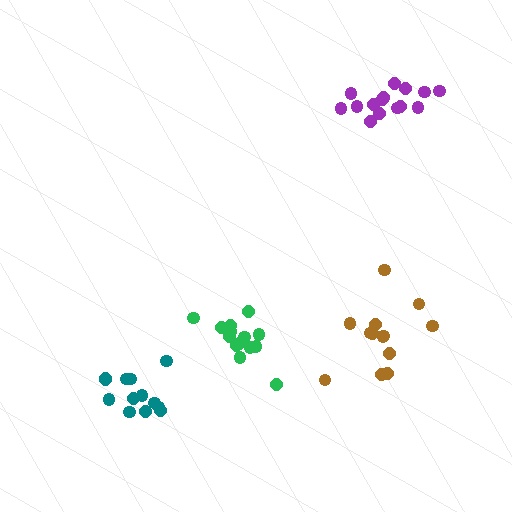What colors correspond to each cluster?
The clusters are colored: purple, teal, green, brown.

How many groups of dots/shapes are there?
There are 4 groups.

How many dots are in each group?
Group 1: 15 dots, Group 2: 13 dots, Group 3: 14 dots, Group 4: 13 dots (55 total).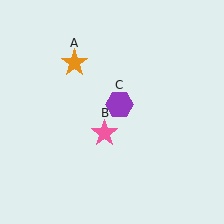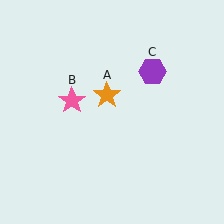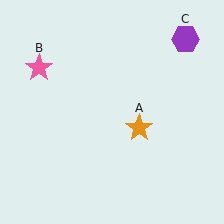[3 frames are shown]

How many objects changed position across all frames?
3 objects changed position: orange star (object A), pink star (object B), purple hexagon (object C).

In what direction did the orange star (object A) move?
The orange star (object A) moved down and to the right.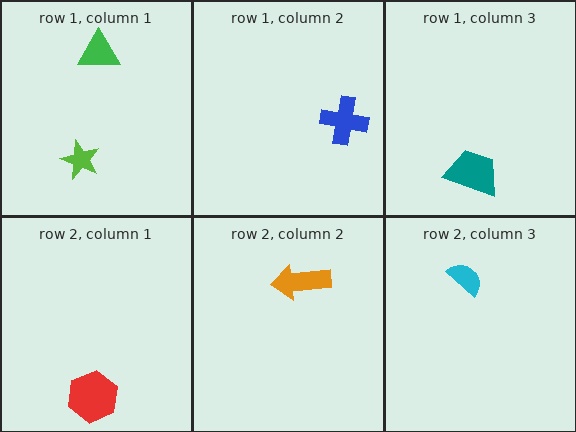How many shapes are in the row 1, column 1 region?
2.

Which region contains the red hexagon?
The row 2, column 1 region.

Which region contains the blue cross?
The row 1, column 2 region.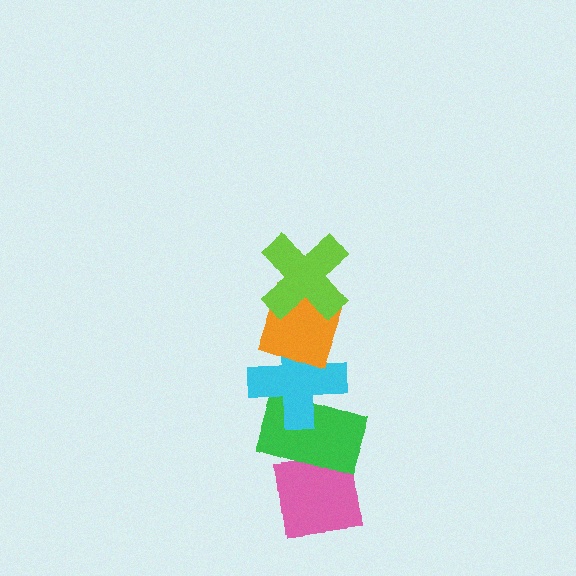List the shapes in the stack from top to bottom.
From top to bottom: the lime cross, the orange diamond, the cyan cross, the green rectangle, the pink square.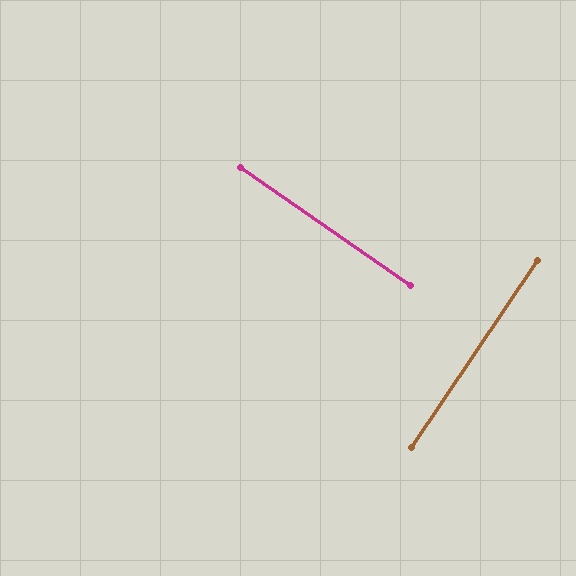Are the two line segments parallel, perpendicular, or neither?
Perpendicular — they meet at approximately 89°.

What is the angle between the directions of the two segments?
Approximately 89 degrees.